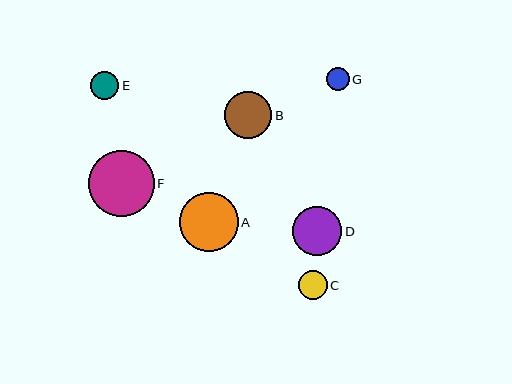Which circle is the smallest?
Circle G is the smallest with a size of approximately 23 pixels.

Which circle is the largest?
Circle F is the largest with a size of approximately 66 pixels.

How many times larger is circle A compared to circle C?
Circle A is approximately 2.1 times the size of circle C.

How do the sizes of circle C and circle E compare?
Circle C and circle E are approximately the same size.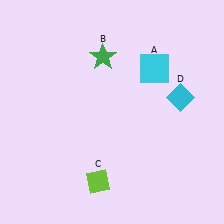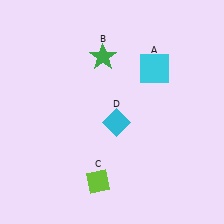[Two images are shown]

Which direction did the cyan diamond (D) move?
The cyan diamond (D) moved left.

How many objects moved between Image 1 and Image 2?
1 object moved between the two images.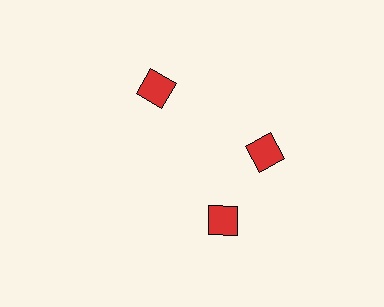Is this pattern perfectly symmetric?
No. The 3 red diamonds are arranged in a ring, but one element near the 7 o'clock position is rotated out of alignment along the ring, breaking the 3-fold rotational symmetry.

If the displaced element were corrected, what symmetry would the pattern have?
It would have 3-fold rotational symmetry — the pattern would map onto itself every 120 degrees.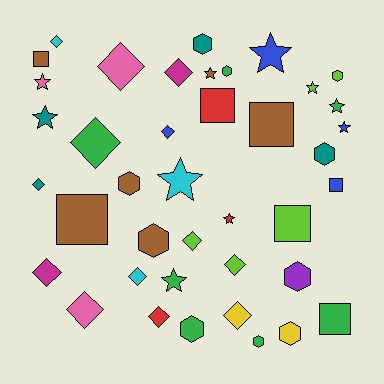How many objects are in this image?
There are 40 objects.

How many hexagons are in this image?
There are 10 hexagons.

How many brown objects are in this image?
There are 6 brown objects.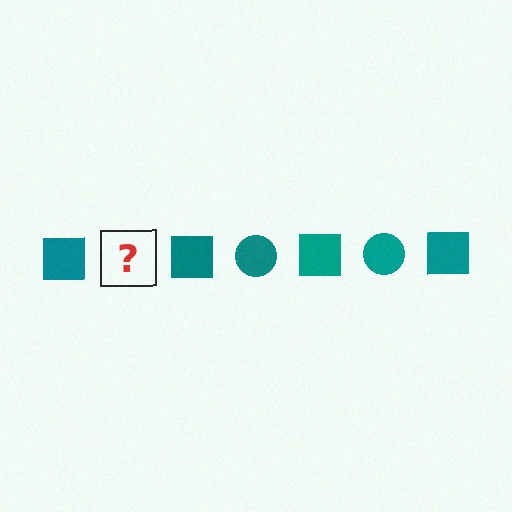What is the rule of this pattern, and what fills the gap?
The rule is that the pattern cycles through square, circle shapes in teal. The gap should be filled with a teal circle.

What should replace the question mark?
The question mark should be replaced with a teal circle.